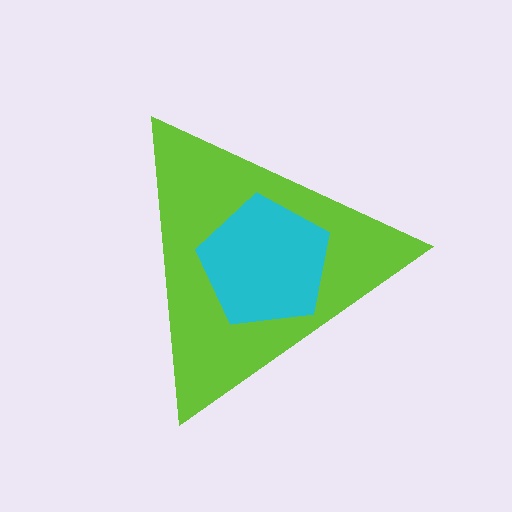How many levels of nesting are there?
2.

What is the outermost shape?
The lime triangle.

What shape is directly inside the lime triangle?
The cyan pentagon.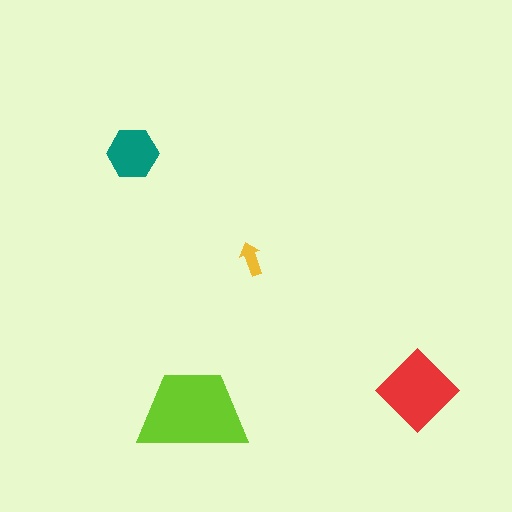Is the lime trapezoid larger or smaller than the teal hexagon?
Larger.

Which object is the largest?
The lime trapezoid.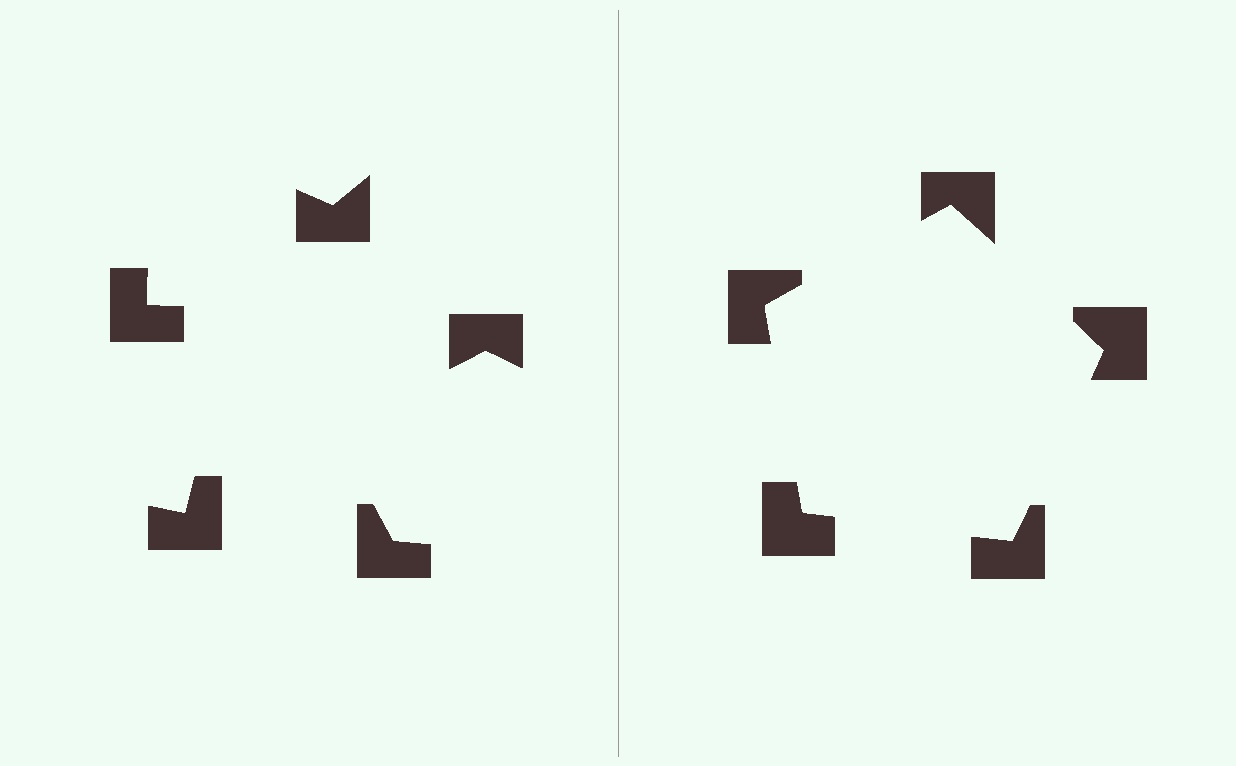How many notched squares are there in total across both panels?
10 — 5 on each side.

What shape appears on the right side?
An illusory pentagon.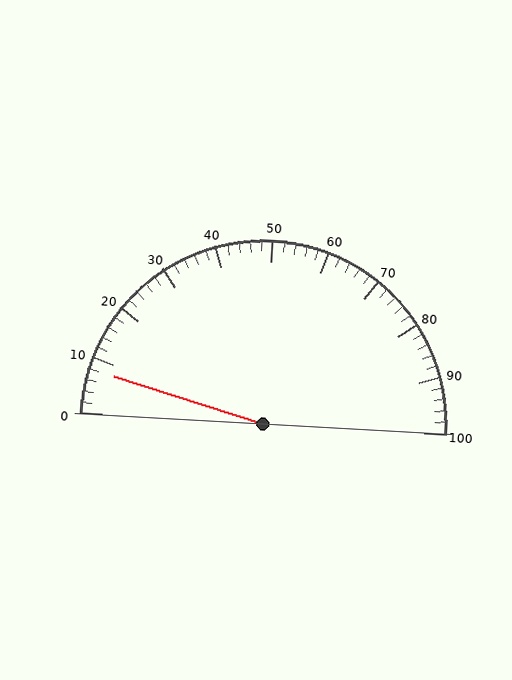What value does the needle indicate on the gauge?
The needle indicates approximately 8.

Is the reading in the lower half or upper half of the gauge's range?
The reading is in the lower half of the range (0 to 100).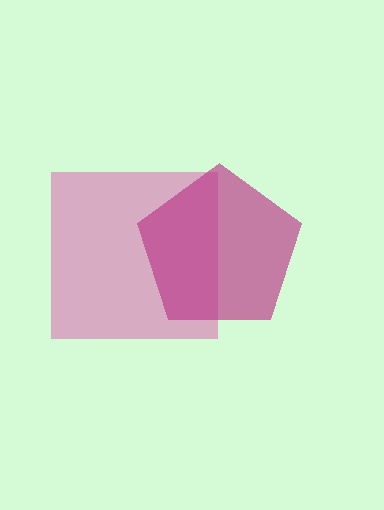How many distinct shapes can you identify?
There are 2 distinct shapes: a pink square, a magenta pentagon.